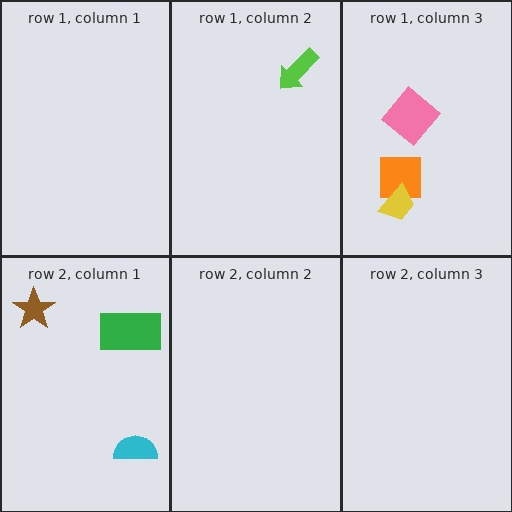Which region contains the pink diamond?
The row 1, column 3 region.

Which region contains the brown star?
The row 2, column 1 region.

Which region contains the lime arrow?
The row 1, column 2 region.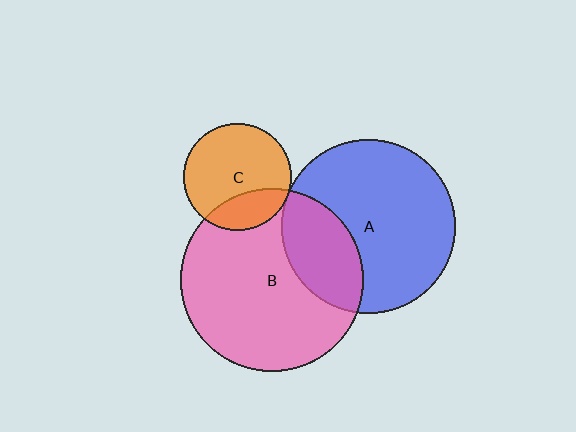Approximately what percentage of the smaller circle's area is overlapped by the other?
Approximately 25%.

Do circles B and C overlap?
Yes.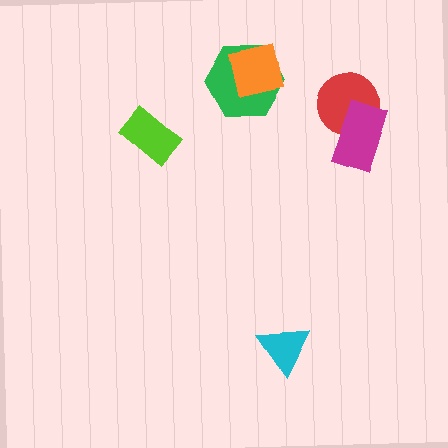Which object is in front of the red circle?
The magenta rectangle is in front of the red circle.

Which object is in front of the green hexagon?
The orange square is in front of the green hexagon.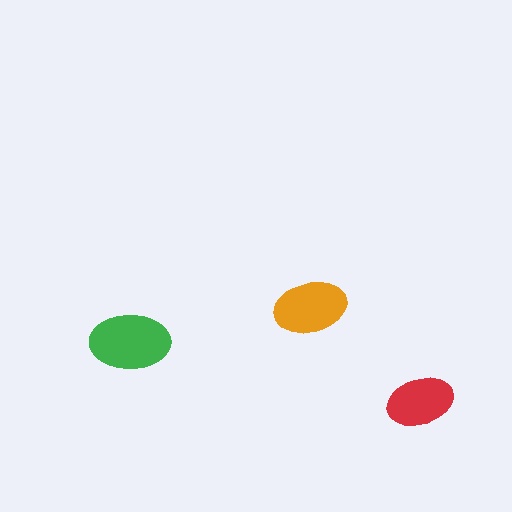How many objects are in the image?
There are 3 objects in the image.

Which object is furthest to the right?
The red ellipse is rightmost.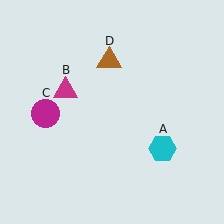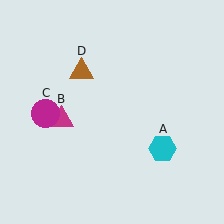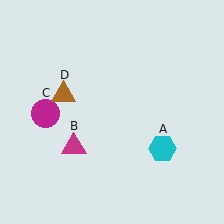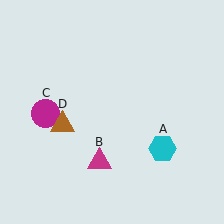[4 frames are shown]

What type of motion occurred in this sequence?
The magenta triangle (object B), brown triangle (object D) rotated counterclockwise around the center of the scene.